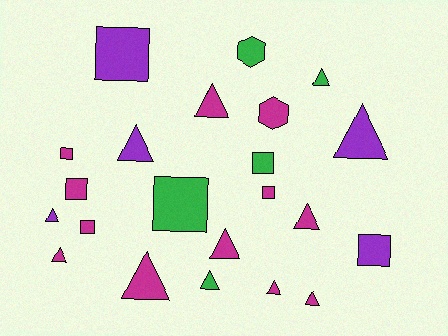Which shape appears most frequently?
Triangle, with 12 objects.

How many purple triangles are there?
There are 3 purple triangles.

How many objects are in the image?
There are 22 objects.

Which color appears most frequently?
Magenta, with 12 objects.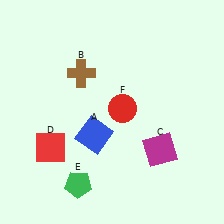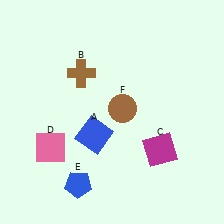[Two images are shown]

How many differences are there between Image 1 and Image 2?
There are 3 differences between the two images.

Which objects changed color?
D changed from red to pink. E changed from green to blue. F changed from red to brown.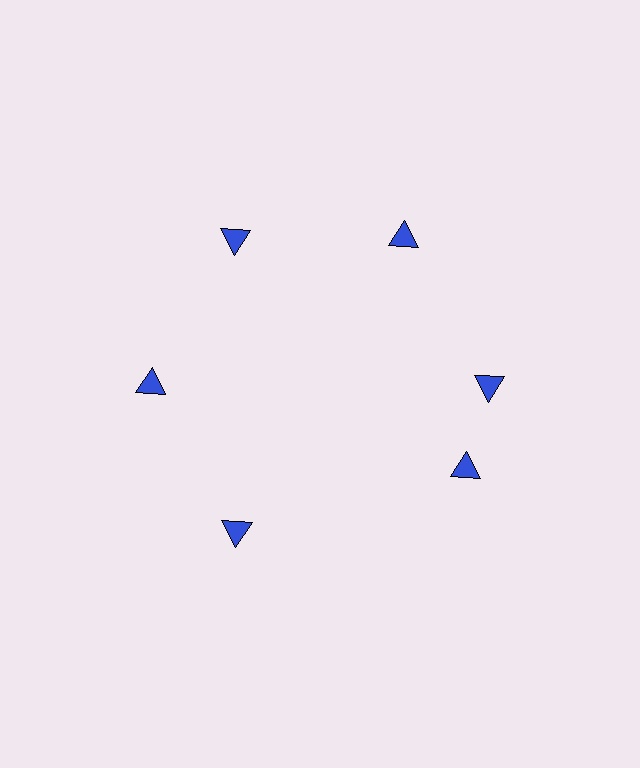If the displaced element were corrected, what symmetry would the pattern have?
It would have 6-fold rotational symmetry — the pattern would map onto itself every 60 degrees.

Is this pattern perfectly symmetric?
No. The 6 blue triangles are arranged in a ring, but one element near the 5 o'clock position is rotated out of alignment along the ring, breaking the 6-fold rotational symmetry.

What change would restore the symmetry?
The symmetry would be restored by rotating it back into even spacing with its neighbors so that all 6 triangles sit at equal angles and equal distance from the center.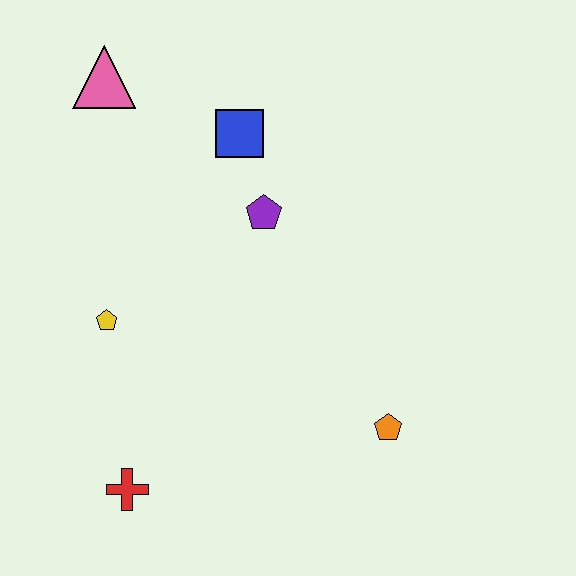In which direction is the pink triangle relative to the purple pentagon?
The pink triangle is to the left of the purple pentagon.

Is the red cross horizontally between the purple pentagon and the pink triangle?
Yes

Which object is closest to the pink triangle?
The blue square is closest to the pink triangle.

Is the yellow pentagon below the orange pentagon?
No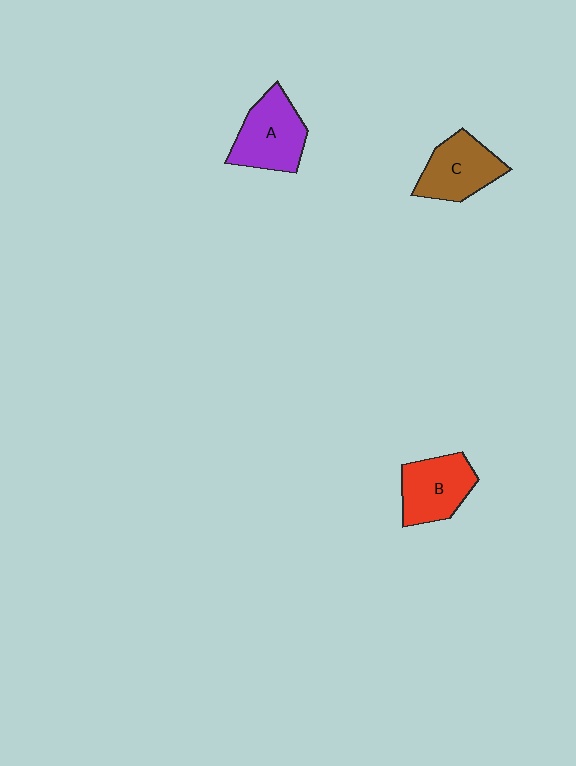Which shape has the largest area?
Shape A (purple).